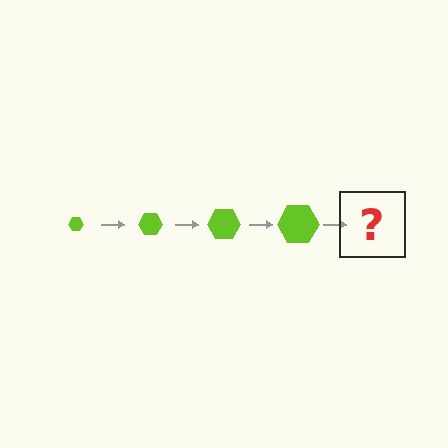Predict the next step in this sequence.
The next step is a lime hexagon, larger than the previous one.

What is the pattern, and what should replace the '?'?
The pattern is that the hexagon gets progressively larger each step. The '?' should be a lime hexagon, larger than the previous one.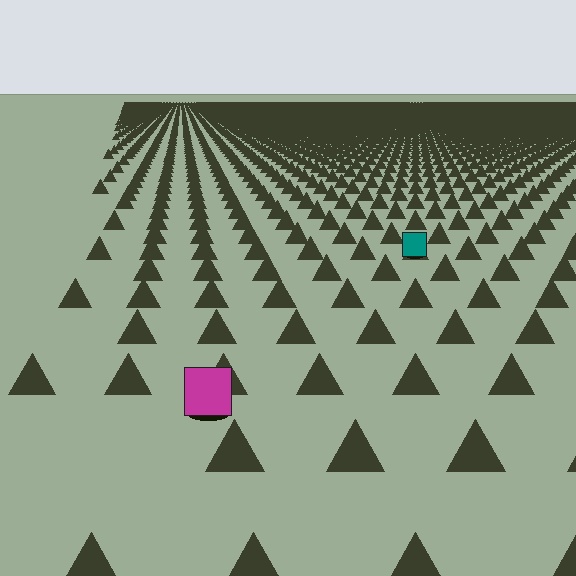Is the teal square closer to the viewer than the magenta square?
No. The magenta square is closer — you can tell from the texture gradient: the ground texture is coarser near it.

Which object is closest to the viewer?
The magenta square is closest. The texture marks near it are larger and more spread out.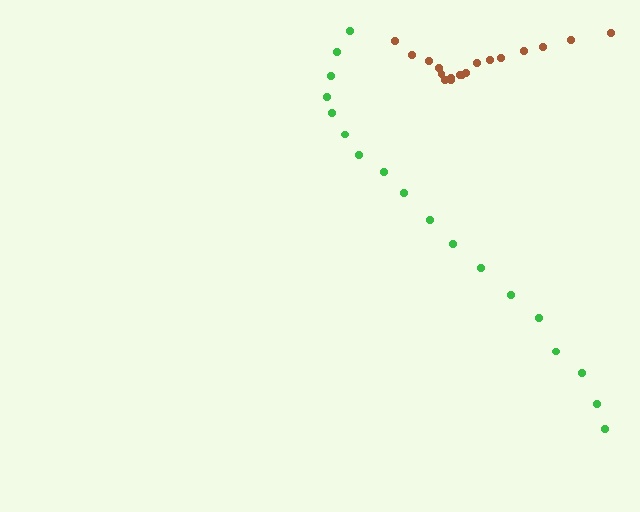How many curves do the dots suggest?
There are 2 distinct paths.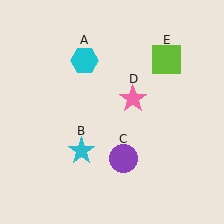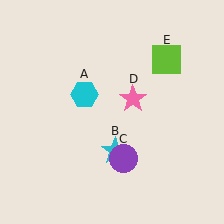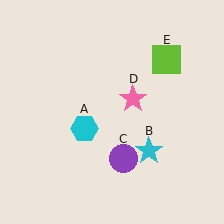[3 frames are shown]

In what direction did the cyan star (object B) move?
The cyan star (object B) moved right.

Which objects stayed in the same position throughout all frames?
Purple circle (object C) and pink star (object D) and lime square (object E) remained stationary.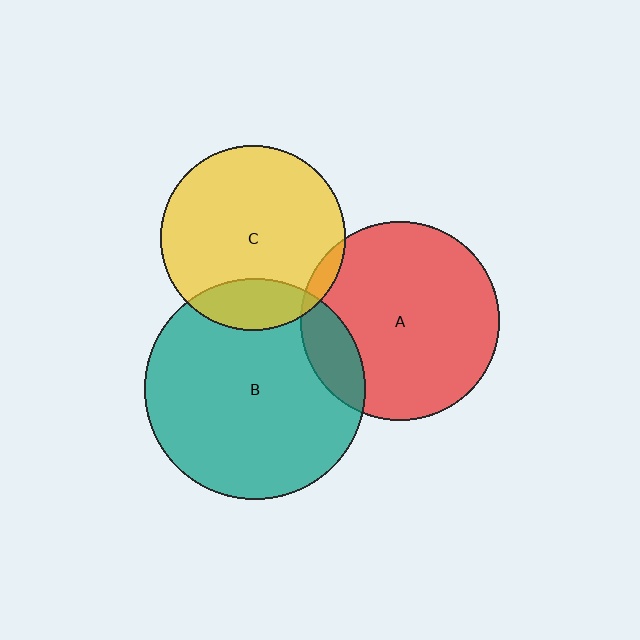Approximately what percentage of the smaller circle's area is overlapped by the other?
Approximately 15%.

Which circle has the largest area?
Circle B (teal).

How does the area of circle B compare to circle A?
Approximately 1.2 times.